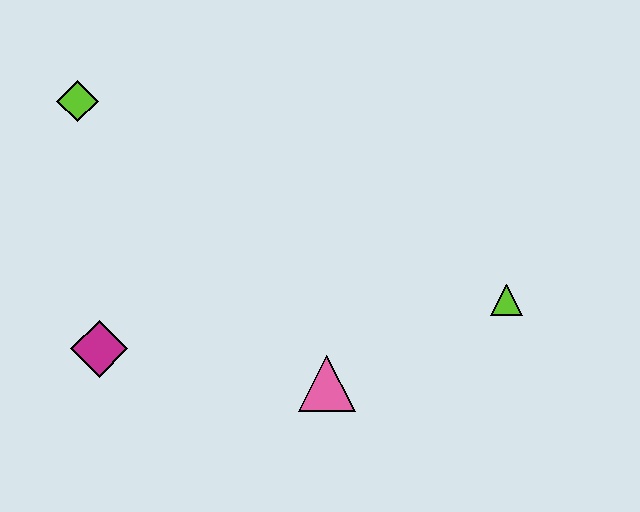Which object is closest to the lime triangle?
The pink triangle is closest to the lime triangle.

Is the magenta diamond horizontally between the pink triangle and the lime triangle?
No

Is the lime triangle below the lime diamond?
Yes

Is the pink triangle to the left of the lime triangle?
Yes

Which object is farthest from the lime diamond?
The lime triangle is farthest from the lime diamond.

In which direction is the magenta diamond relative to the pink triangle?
The magenta diamond is to the left of the pink triangle.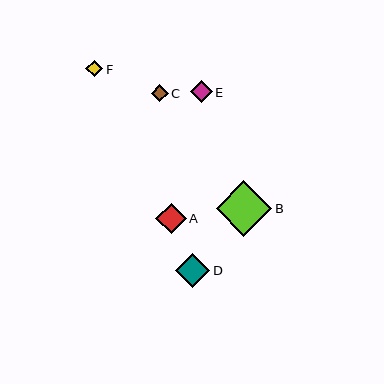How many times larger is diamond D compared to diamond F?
Diamond D is approximately 2.1 times the size of diamond F.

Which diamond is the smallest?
Diamond F is the smallest with a size of approximately 17 pixels.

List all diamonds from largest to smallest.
From largest to smallest: B, D, A, E, C, F.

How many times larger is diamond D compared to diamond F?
Diamond D is approximately 2.1 times the size of diamond F.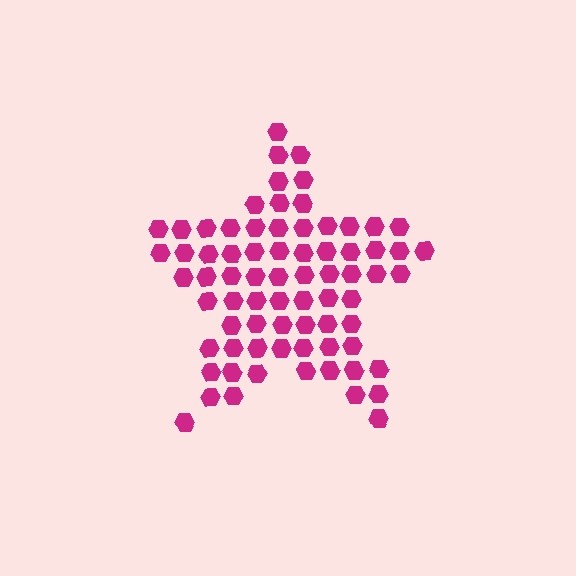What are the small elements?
The small elements are hexagons.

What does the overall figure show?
The overall figure shows a star.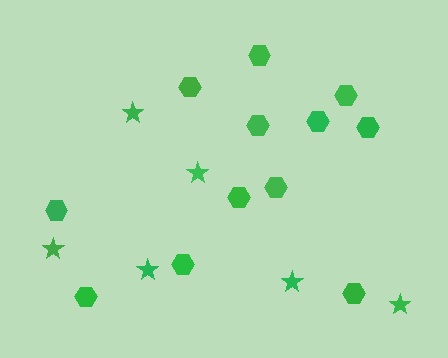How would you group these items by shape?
There are 2 groups: one group of stars (6) and one group of hexagons (12).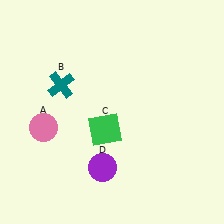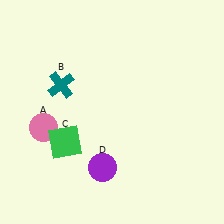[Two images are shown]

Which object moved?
The green square (C) moved left.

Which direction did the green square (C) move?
The green square (C) moved left.